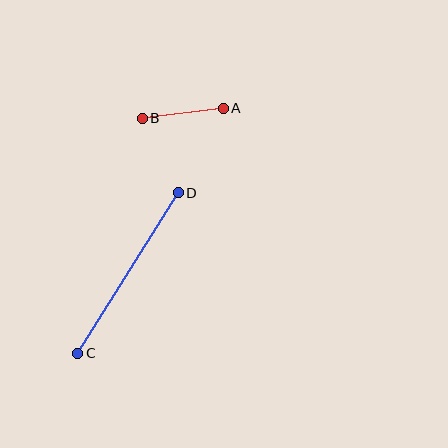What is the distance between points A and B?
The distance is approximately 82 pixels.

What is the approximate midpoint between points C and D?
The midpoint is at approximately (128, 273) pixels.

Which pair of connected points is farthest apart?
Points C and D are farthest apart.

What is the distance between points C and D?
The distance is approximately 189 pixels.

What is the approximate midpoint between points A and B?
The midpoint is at approximately (183, 113) pixels.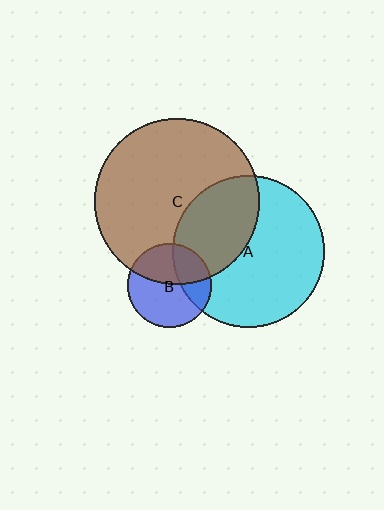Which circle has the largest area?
Circle C (brown).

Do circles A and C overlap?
Yes.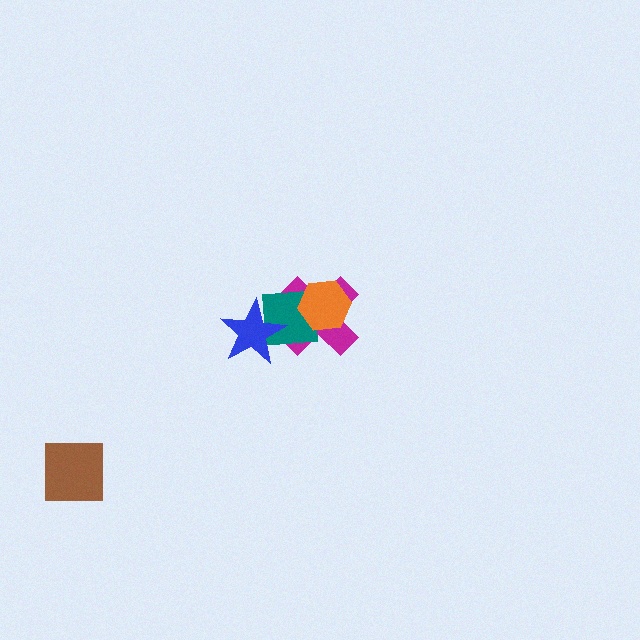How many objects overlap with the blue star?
2 objects overlap with the blue star.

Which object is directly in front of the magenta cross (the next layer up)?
The teal square is directly in front of the magenta cross.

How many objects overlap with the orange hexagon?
2 objects overlap with the orange hexagon.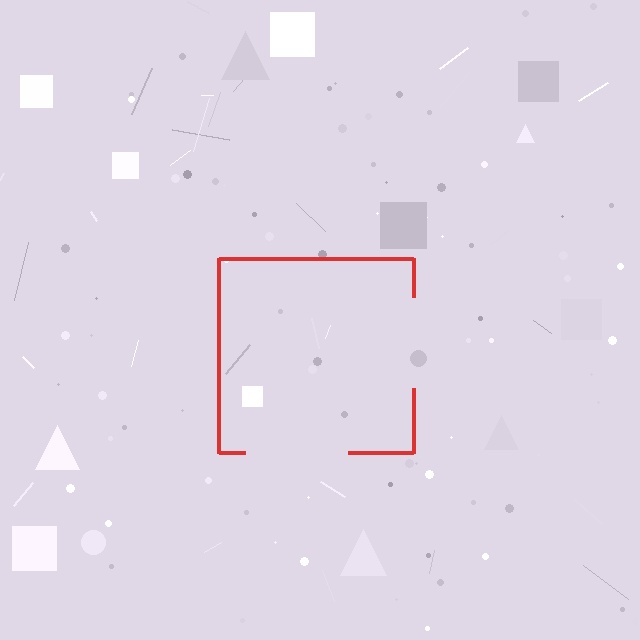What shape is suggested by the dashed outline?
The dashed outline suggests a square.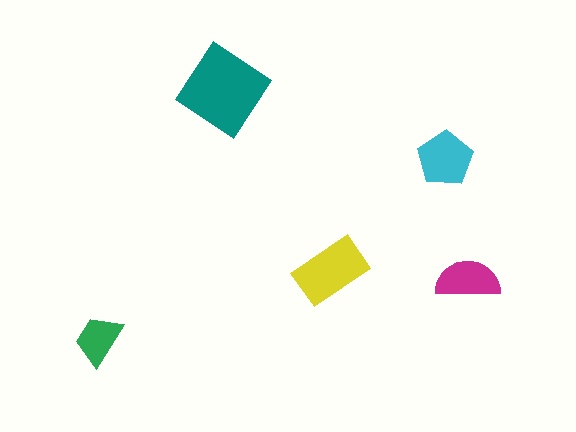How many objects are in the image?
There are 5 objects in the image.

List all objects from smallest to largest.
The green trapezoid, the magenta semicircle, the cyan pentagon, the yellow rectangle, the teal diamond.